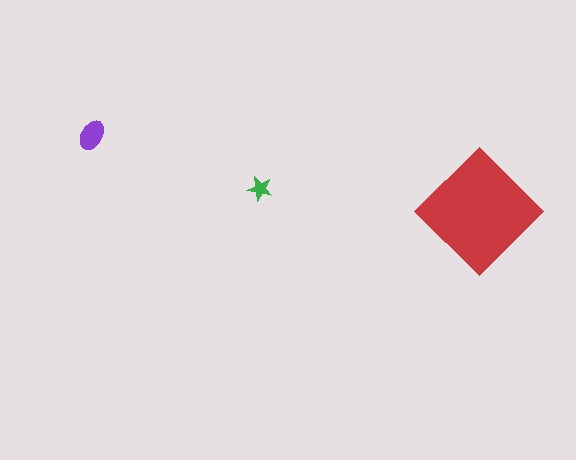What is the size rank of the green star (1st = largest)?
3rd.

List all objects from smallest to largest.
The green star, the purple ellipse, the red diamond.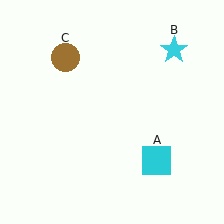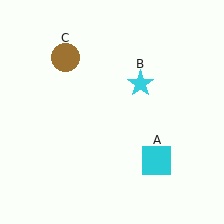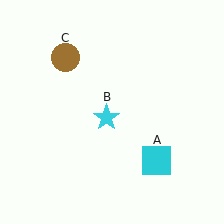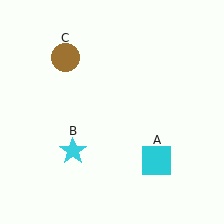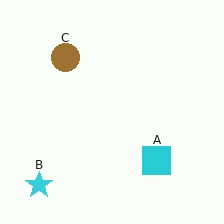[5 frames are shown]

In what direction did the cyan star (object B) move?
The cyan star (object B) moved down and to the left.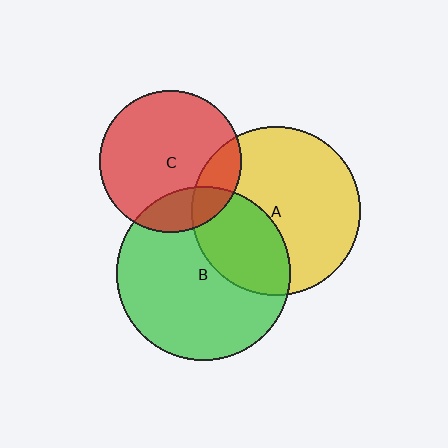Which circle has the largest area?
Circle B (green).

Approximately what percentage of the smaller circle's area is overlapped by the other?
Approximately 20%.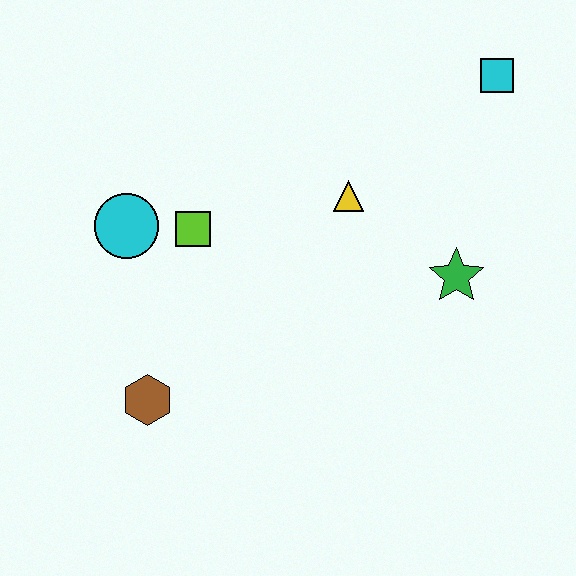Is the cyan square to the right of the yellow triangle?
Yes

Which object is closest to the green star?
The yellow triangle is closest to the green star.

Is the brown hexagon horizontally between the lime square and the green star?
No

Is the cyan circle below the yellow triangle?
Yes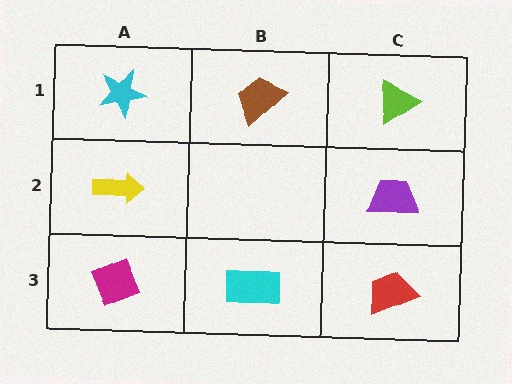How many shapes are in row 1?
3 shapes.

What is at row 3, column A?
A magenta diamond.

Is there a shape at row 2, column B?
No, that cell is empty.